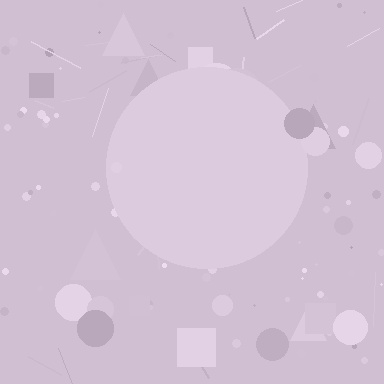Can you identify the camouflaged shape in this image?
The camouflaged shape is a circle.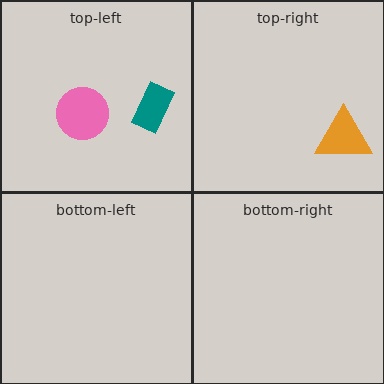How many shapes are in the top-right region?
1.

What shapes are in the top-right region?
The orange triangle.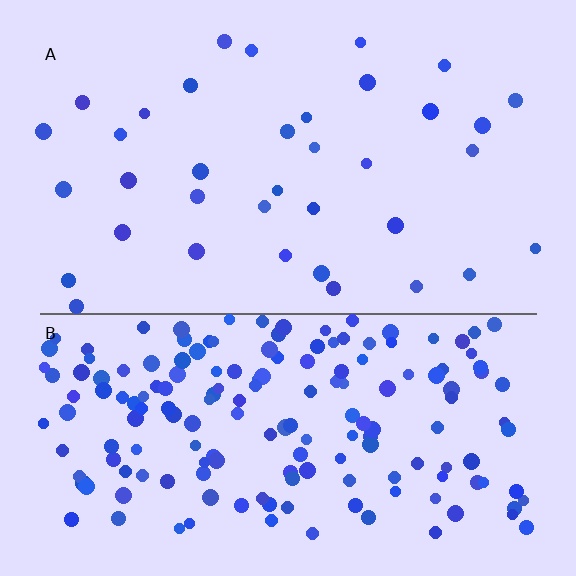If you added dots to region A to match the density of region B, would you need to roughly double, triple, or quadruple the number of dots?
Approximately quadruple.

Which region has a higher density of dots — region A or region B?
B (the bottom).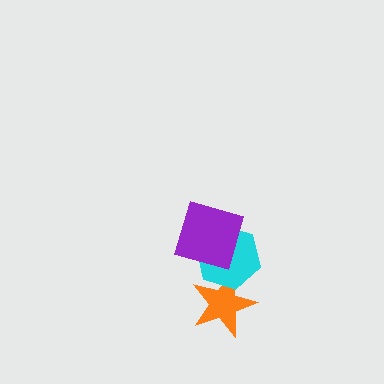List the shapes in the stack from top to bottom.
From top to bottom: the purple square, the cyan hexagon, the orange star.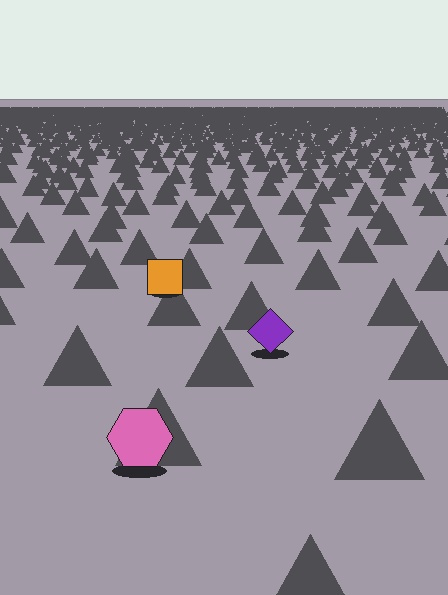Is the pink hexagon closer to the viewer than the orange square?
Yes. The pink hexagon is closer — you can tell from the texture gradient: the ground texture is coarser near it.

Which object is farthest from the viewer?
The orange square is farthest from the viewer. It appears smaller and the ground texture around it is denser.